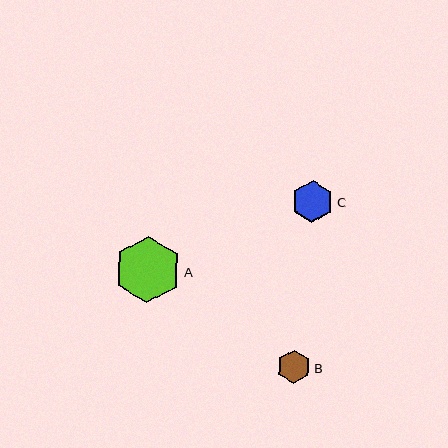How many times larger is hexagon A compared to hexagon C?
Hexagon A is approximately 1.6 times the size of hexagon C.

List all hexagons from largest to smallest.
From largest to smallest: A, C, B.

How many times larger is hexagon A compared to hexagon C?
Hexagon A is approximately 1.6 times the size of hexagon C.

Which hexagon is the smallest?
Hexagon B is the smallest with a size of approximately 33 pixels.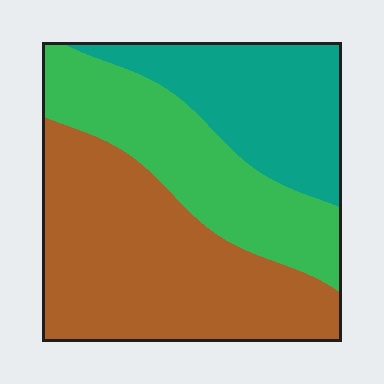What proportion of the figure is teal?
Teal covers 26% of the figure.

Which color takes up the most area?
Brown, at roughly 45%.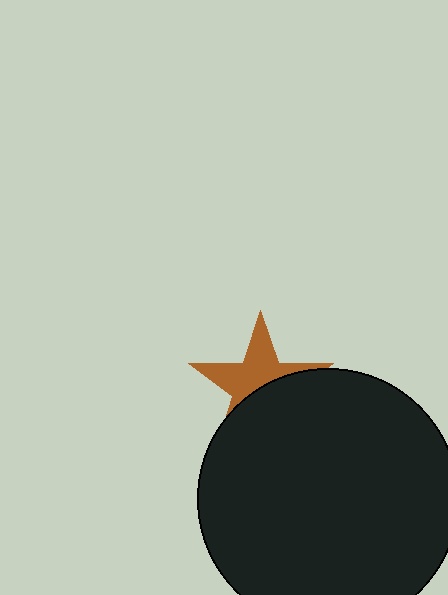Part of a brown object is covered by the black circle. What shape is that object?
It is a star.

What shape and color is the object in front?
The object in front is a black circle.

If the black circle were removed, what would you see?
You would see the complete brown star.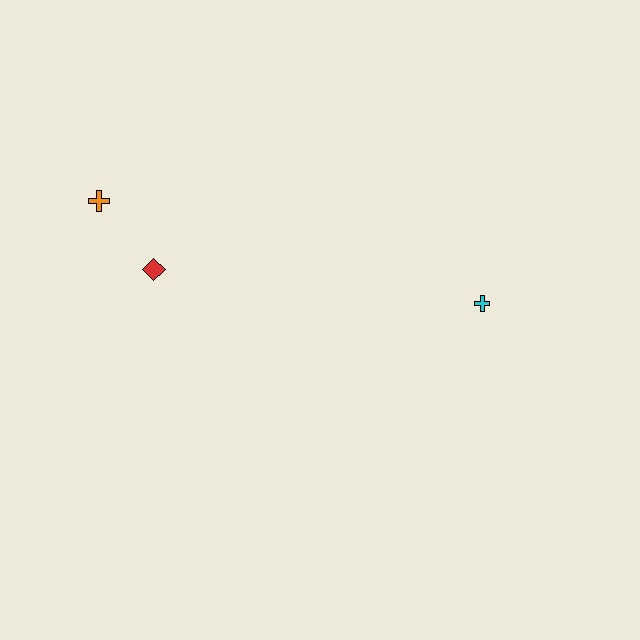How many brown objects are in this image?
There are no brown objects.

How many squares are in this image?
There are no squares.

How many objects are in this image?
There are 3 objects.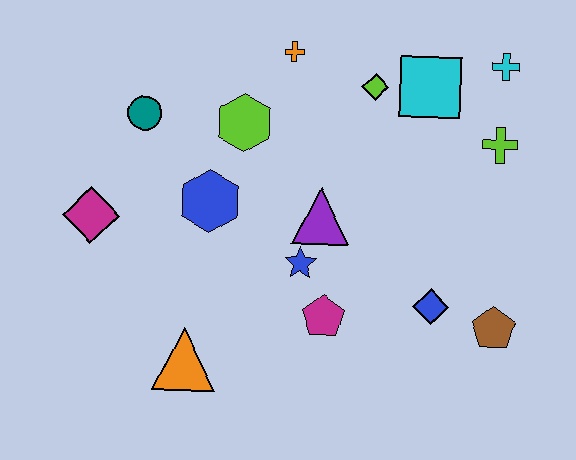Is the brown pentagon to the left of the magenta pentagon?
No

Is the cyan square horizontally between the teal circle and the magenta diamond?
No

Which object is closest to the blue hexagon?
The lime hexagon is closest to the blue hexagon.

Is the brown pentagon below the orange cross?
Yes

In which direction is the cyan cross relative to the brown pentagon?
The cyan cross is above the brown pentagon.